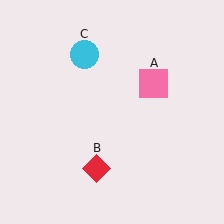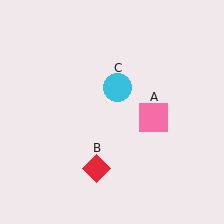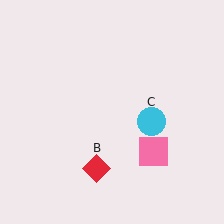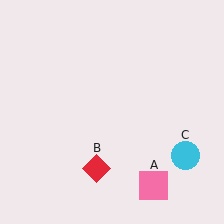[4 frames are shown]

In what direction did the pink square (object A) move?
The pink square (object A) moved down.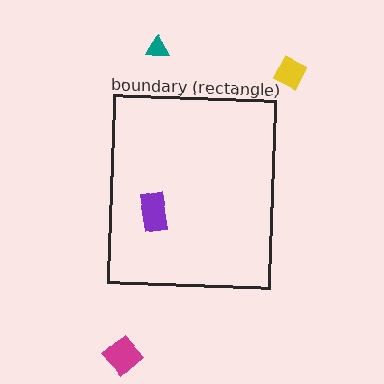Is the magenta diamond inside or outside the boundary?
Outside.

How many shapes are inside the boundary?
1 inside, 3 outside.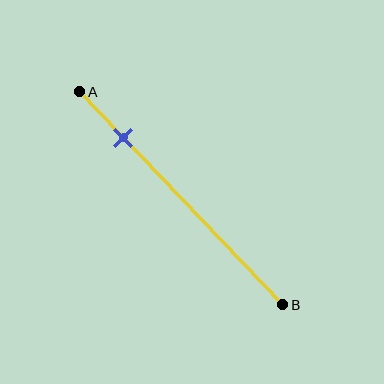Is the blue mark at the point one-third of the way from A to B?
No, the mark is at about 20% from A, not at the 33% one-third point.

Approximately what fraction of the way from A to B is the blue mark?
The blue mark is approximately 20% of the way from A to B.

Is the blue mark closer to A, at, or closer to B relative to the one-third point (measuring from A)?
The blue mark is closer to point A than the one-third point of segment AB.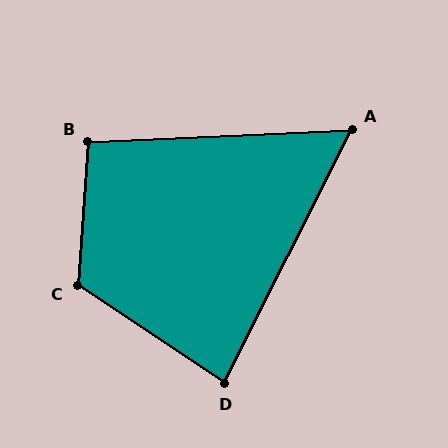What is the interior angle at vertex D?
Approximately 83 degrees (acute).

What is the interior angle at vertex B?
Approximately 97 degrees (obtuse).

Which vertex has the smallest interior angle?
A, at approximately 61 degrees.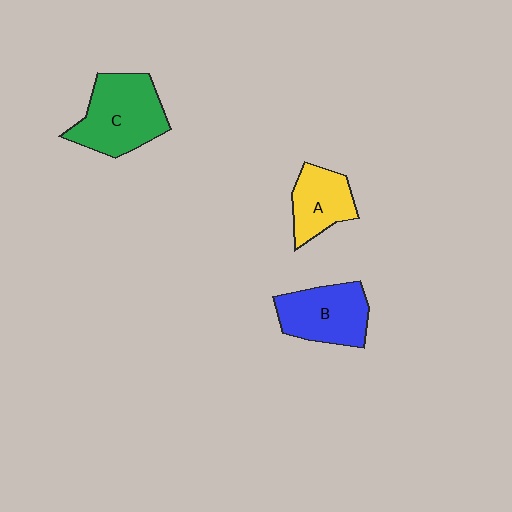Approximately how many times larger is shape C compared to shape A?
Approximately 1.6 times.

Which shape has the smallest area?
Shape A (yellow).